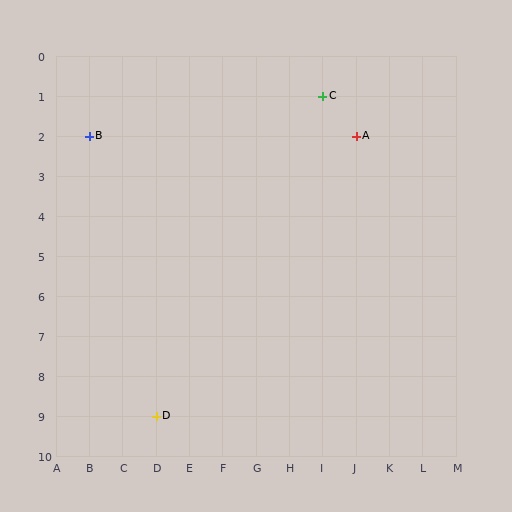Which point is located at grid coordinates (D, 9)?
Point D is at (D, 9).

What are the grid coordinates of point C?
Point C is at grid coordinates (I, 1).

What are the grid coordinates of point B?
Point B is at grid coordinates (B, 2).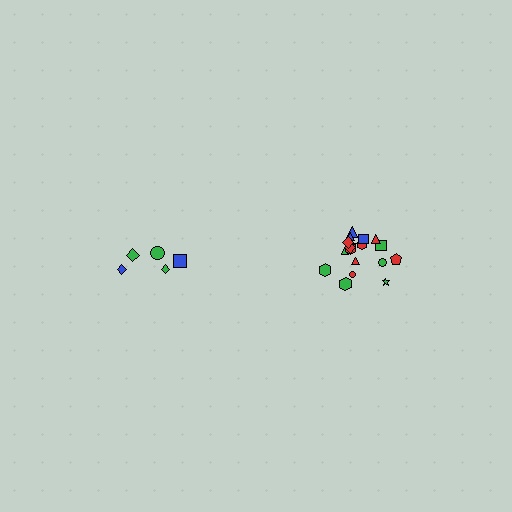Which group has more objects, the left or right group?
The right group.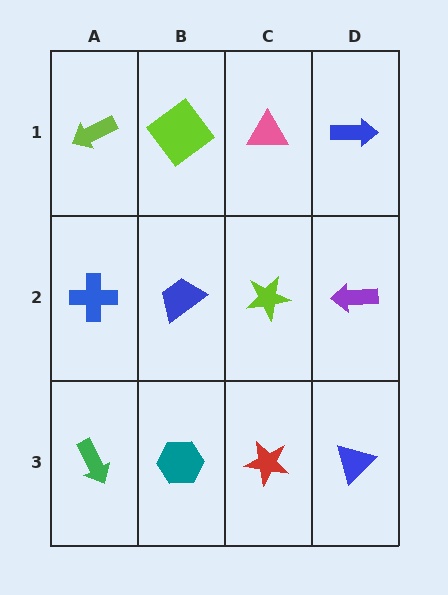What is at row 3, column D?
A blue triangle.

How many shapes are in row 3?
4 shapes.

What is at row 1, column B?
A lime diamond.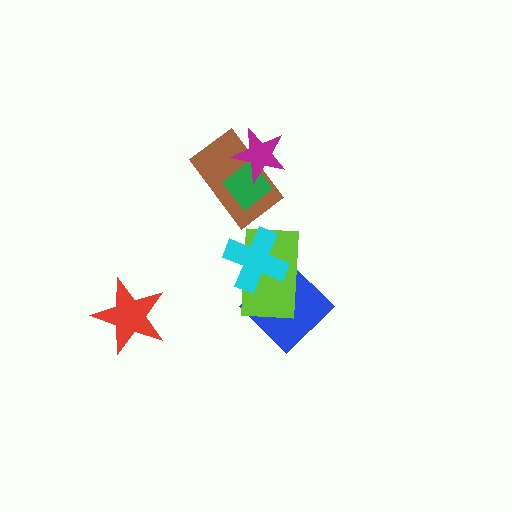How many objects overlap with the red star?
0 objects overlap with the red star.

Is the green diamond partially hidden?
Yes, it is partially covered by another shape.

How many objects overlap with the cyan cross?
2 objects overlap with the cyan cross.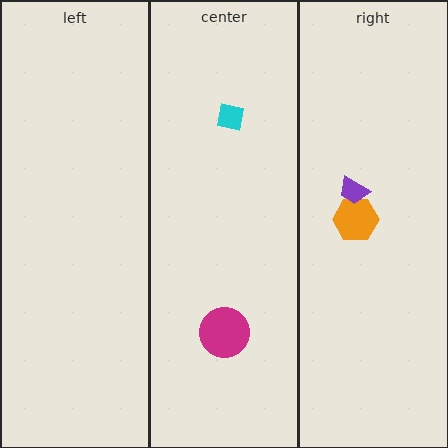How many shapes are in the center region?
2.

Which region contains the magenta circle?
The center region.